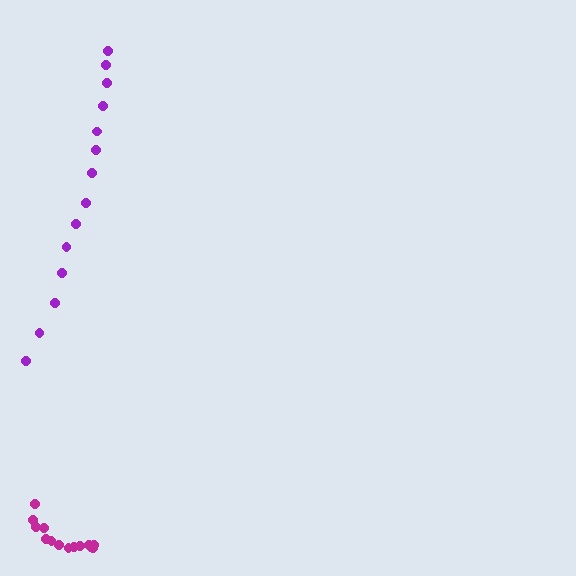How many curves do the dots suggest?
There are 2 distinct paths.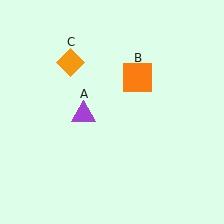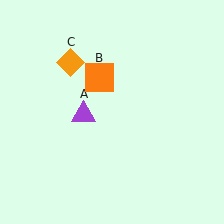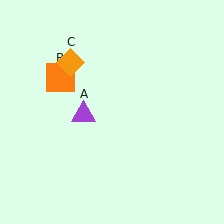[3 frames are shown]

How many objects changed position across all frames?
1 object changed position: orange square (object B).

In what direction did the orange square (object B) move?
The orange square (object B) moved left.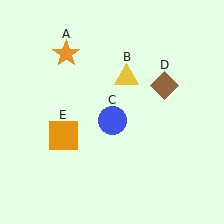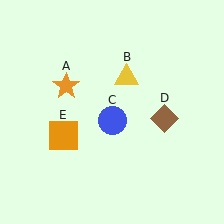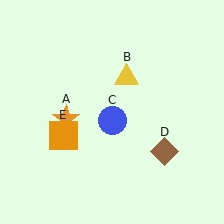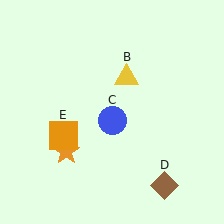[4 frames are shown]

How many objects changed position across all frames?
2 objects changed position: orange star (object A), brown diamond (object D).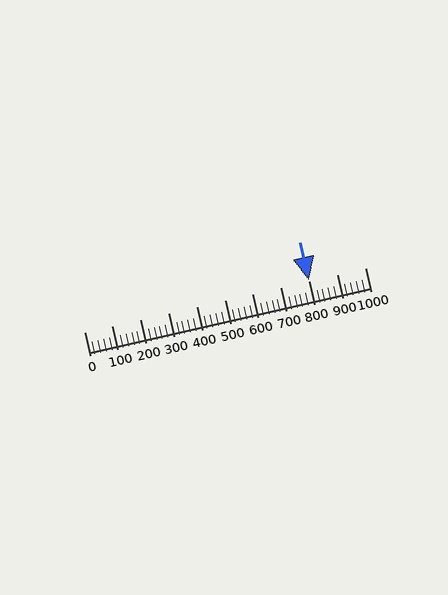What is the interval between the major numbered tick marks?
The major tick marks are spaced 100 units apart.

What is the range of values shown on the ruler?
The ruler shows values from 0 to 1000.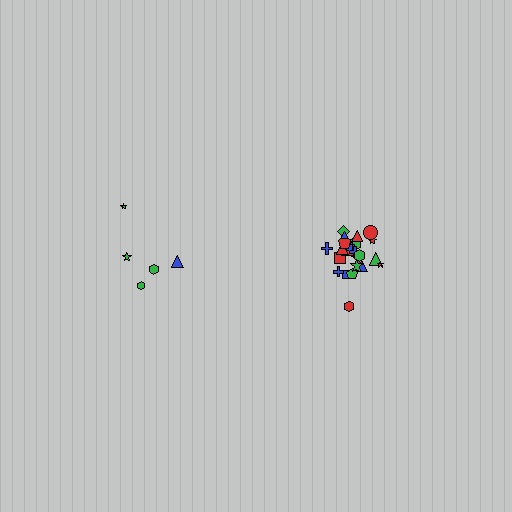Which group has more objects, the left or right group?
The right group.